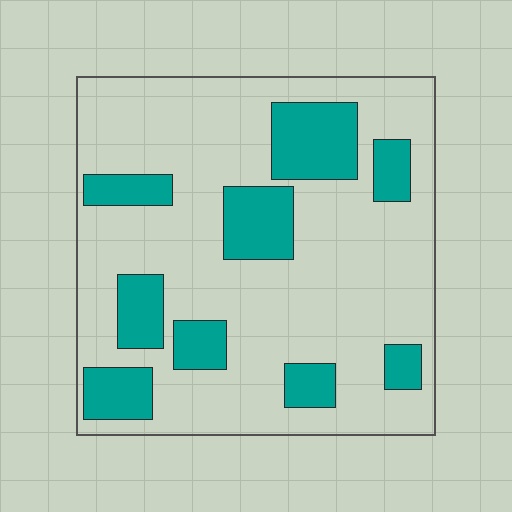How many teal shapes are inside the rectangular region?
9.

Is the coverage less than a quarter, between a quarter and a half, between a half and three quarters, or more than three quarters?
Less than a quarter.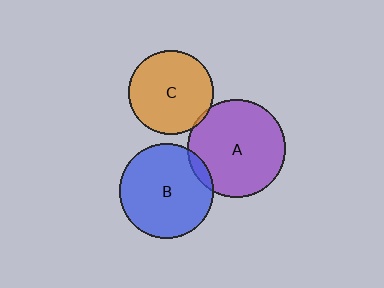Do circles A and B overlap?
Yes.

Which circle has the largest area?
Circle A (purple).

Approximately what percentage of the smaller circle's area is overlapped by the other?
Approximately 5%.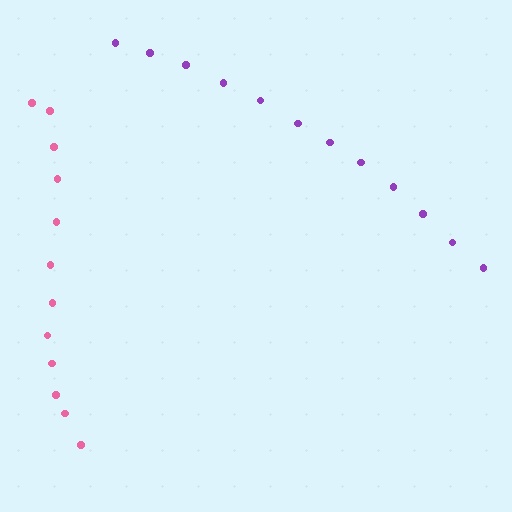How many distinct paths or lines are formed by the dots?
There are 2 distinct paths.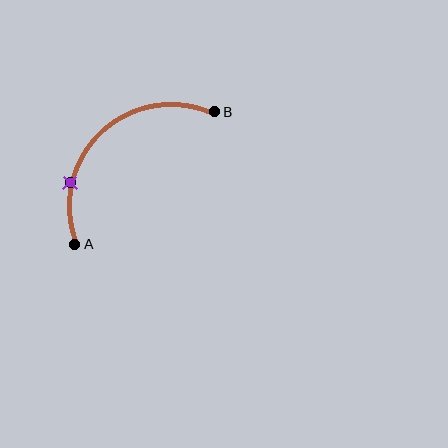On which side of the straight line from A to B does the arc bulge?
The arc bulges above and to the left of the straight line connecting A and B.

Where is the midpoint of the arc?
The arc midpoint is the point on the curve farthest from the straight line joining A and B. It sits above and to the left of that line.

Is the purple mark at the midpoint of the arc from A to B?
No. The purple mark lies on the arc but is closer to endpoint A. The arc midpoint would be at the point on the curve equidistant along the arc from both A and B.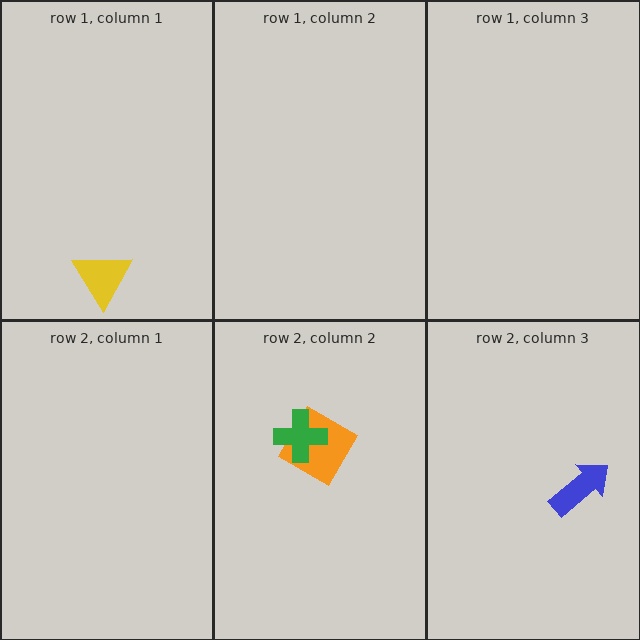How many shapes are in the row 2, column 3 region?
1.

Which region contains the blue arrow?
The row 2, column 3 region.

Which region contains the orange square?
The row 2, column 2 region.